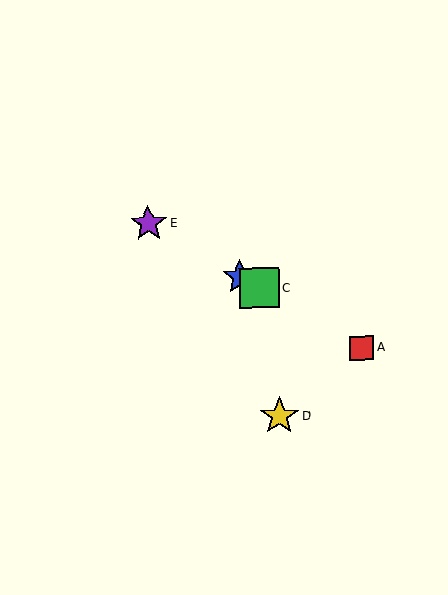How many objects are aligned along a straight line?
4 objects (A, B, C, E) are aligned along a straight line.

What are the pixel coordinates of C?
Object C is at (259, 288).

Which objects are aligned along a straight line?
Objects A, B, C, E are aligned along a straight line.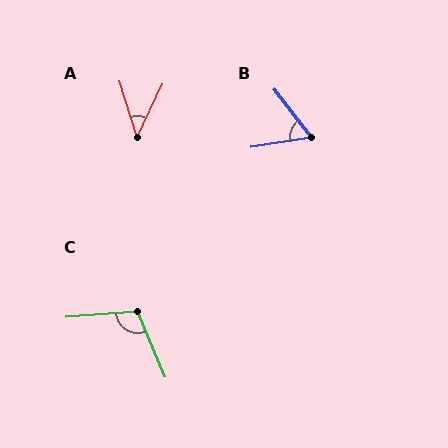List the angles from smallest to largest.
A (43°), B (62°), C (108°).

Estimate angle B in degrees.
Approximately 62 degrees.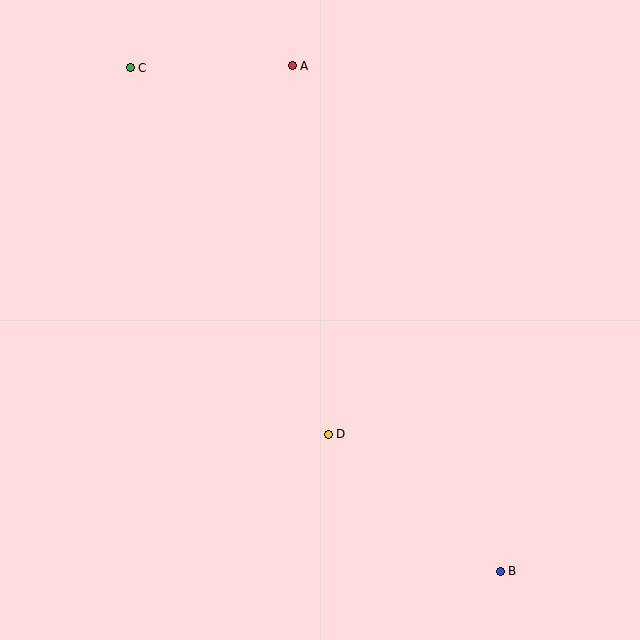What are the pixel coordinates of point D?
Point D is at (328, 434).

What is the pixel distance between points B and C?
The distance between B and C is 625 pixels.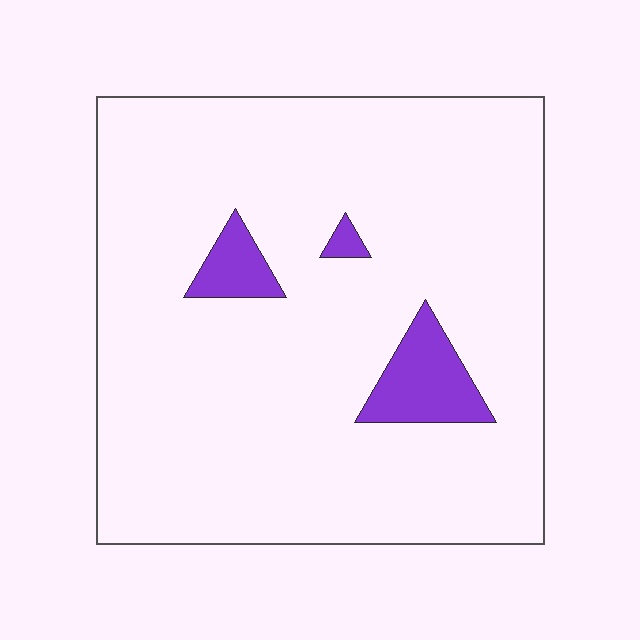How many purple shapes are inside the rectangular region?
3.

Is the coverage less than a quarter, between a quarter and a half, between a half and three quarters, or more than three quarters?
Less than a quarter.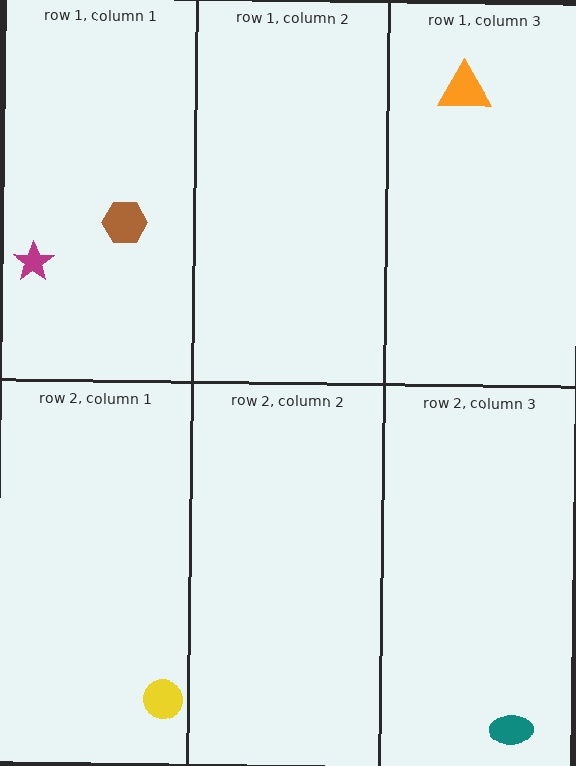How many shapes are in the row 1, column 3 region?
1.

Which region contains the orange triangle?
The row 1, column 3 region.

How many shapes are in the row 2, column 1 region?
1.